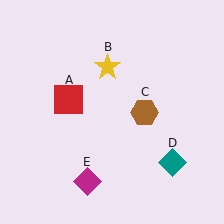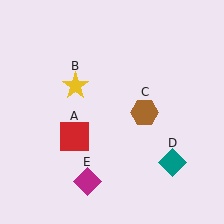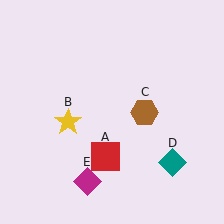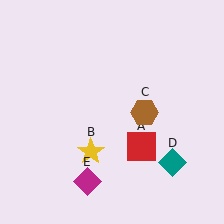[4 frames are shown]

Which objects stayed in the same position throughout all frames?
Brown hexagon (object C) and teal diamond (object D) and magenta diamond (object E) remained stationary.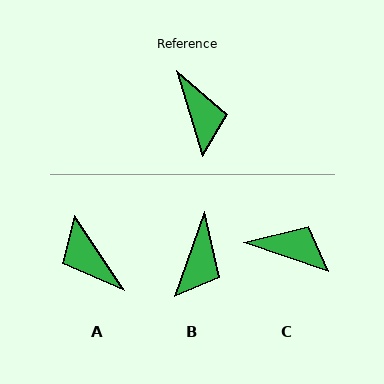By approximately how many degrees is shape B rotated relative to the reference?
Approximately 36 degrees clockwise.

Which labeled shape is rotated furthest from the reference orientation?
A, about 163 degrees away.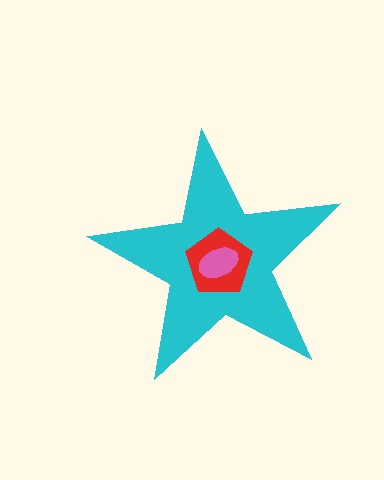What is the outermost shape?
The cyan star.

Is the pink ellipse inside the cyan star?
Yes.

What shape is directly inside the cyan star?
The red pentagon.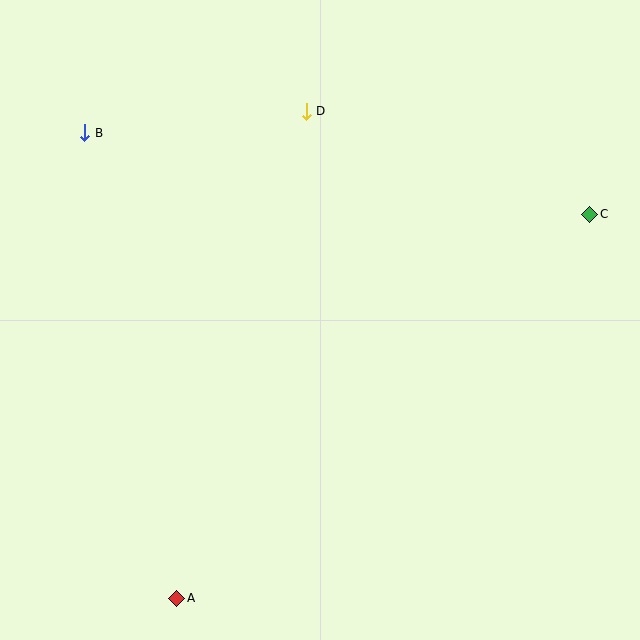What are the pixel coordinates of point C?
Point C is at (590, 214).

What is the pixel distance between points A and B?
The distance between A and B is 474 pixels.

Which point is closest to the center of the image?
Point D at (306, 111) is closest to the center.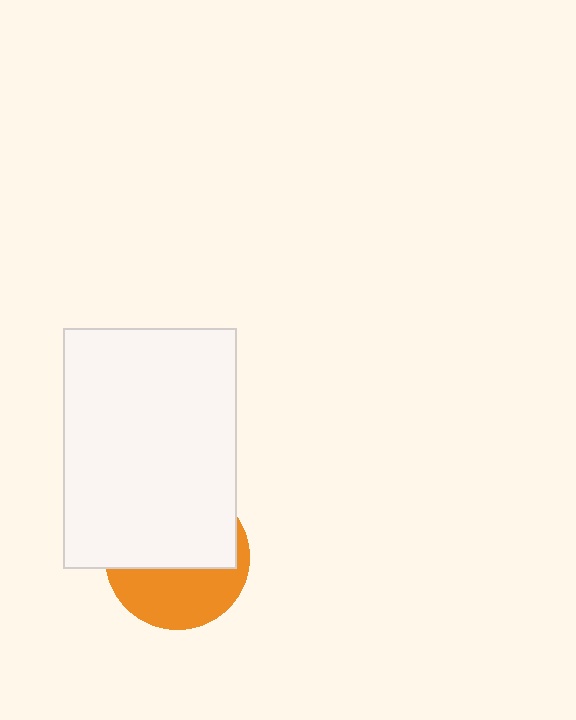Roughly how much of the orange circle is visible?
A small part of it is visible (roughly 42%).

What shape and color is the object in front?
The object in front is a white rectangle.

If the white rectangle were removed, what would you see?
You would see the complete orange circle.